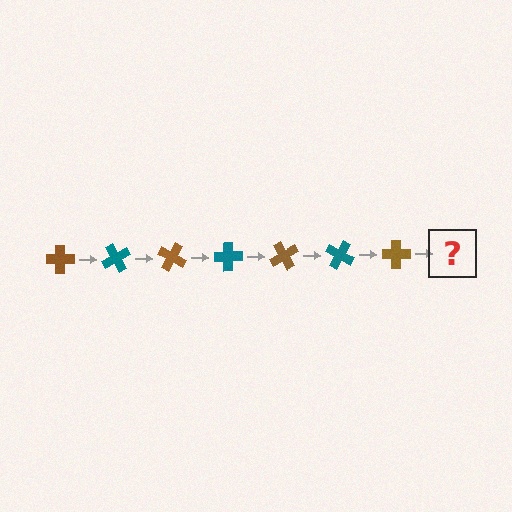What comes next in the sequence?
The next element should be a teal cross, rotated 420 degrees from the start.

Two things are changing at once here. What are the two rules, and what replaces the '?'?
The two rules are that it rotates 60 degrees each step and the color cycles through brown and teal. The '?' should be a teal cross, rotated 420 degrees from the start.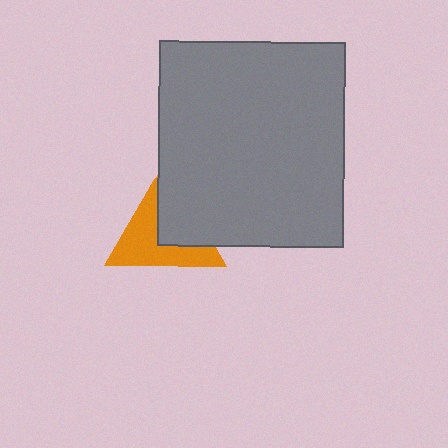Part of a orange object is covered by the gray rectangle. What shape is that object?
It is a triangle.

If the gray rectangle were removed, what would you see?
You would see the complete orange triangle.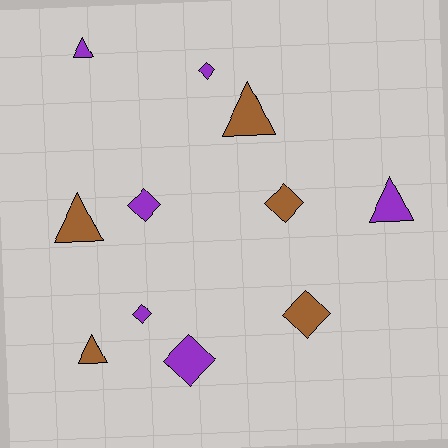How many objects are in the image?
There are 11 objects.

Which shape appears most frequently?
Diamond, with 6 objects.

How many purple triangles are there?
There are 2 purple triangles.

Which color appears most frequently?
Purple, with 6 objects.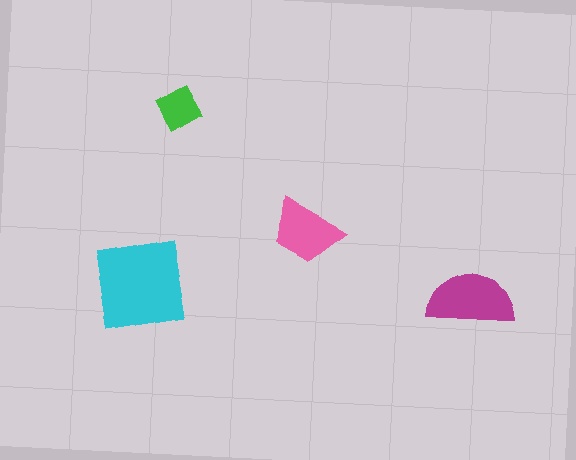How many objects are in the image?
There are 4 objects in the image.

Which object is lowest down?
The cyan square is bottommost.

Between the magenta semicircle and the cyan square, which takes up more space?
The cyan square.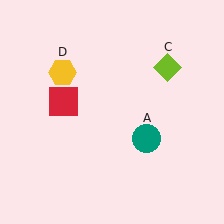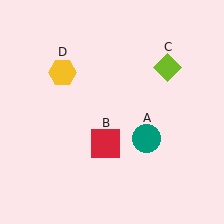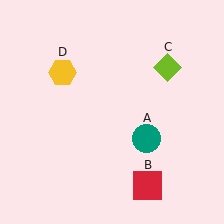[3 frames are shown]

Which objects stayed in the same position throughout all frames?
Teal circle (object A) and lime diamond (object C) and yellow hexagon (object D) remained stationary.